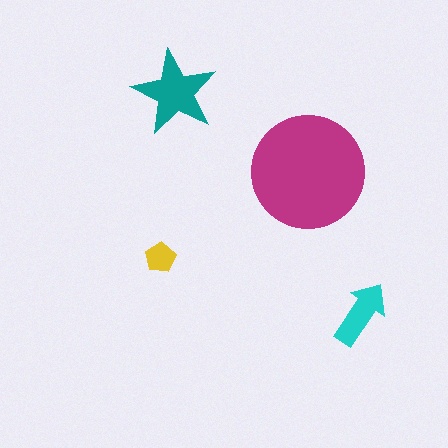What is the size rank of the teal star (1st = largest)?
2nd.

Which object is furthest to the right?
The cyan arrow is rightmost.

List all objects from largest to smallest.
The magenta circle, the teal star, the cyan arrow, the yellow pentagon.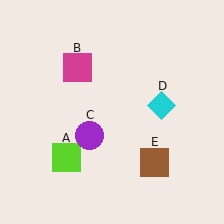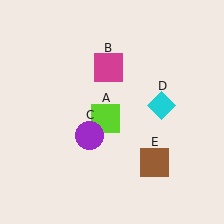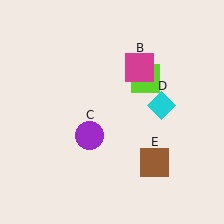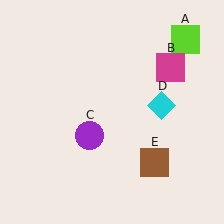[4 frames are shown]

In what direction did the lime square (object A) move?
The lime square (object A) moved up and to the right.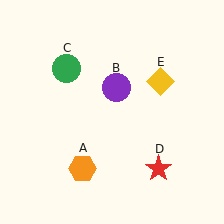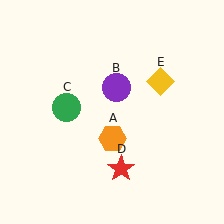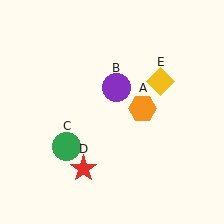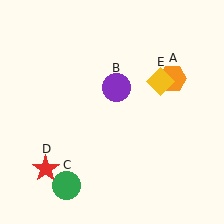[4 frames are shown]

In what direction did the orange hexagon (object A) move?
The orange hexagon (object A) moved up and to the right.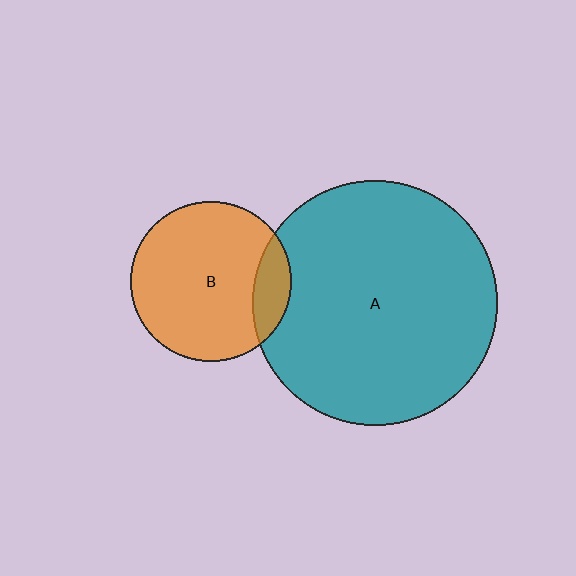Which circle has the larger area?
Circle A (teal).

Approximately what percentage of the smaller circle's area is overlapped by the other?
Approximately 15%.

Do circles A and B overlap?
Yes.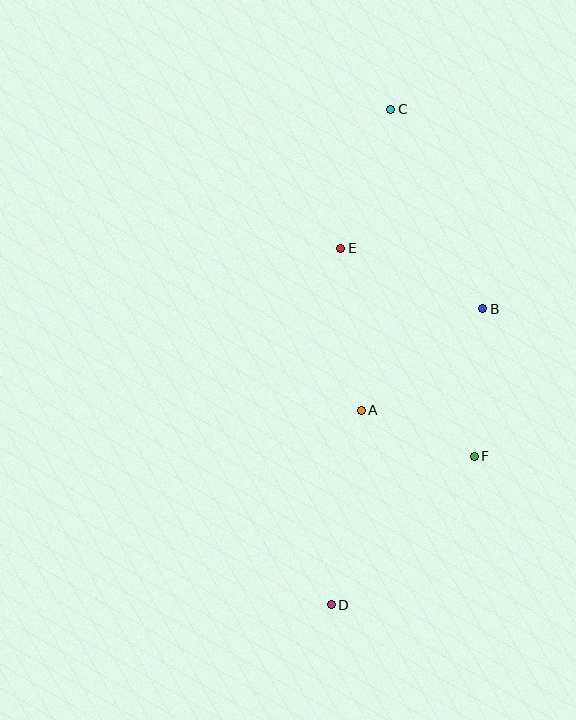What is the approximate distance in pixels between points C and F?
The distance between C and F is approximately 357 pixels.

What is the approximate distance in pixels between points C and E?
The distance between C and E is approximately 148 pixels.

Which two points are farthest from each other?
Points C and D are farthest from each other.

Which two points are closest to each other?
Points A and F are closest to each other.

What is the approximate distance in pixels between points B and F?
The distance between B and F is approximately 148 pixels.